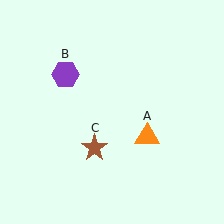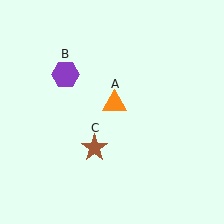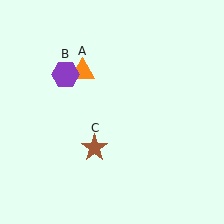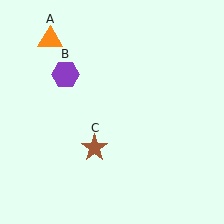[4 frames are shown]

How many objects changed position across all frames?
1 object changed position: orange triangle (object A).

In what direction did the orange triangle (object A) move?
The orange triangle (object A) moved up and to the left.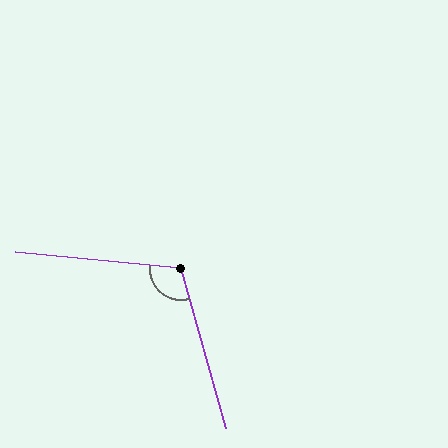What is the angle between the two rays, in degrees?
Approximately 111 degrees.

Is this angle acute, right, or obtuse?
It is obtuse.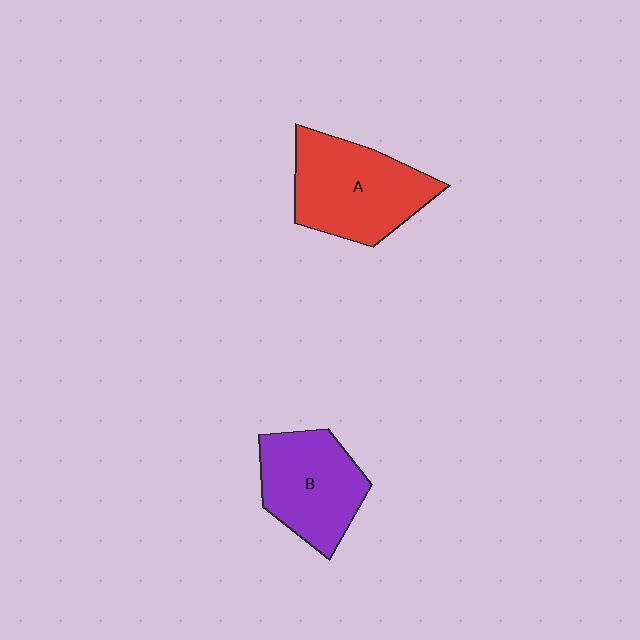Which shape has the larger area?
Shape A (red).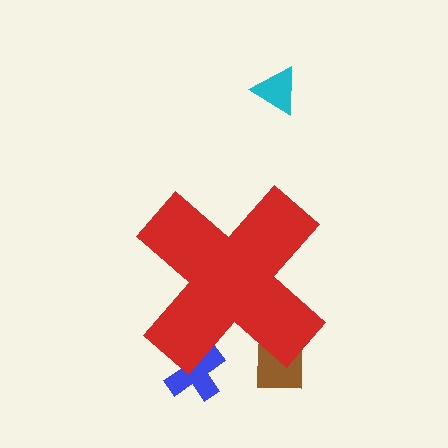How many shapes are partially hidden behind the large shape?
2 shapes are partially hidden.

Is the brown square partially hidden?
Yes, the brown square is partially hidden behind the red cross.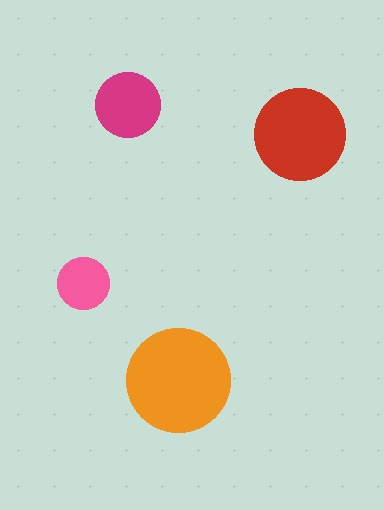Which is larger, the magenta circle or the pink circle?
The magenta one.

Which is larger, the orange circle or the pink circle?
The orange one.